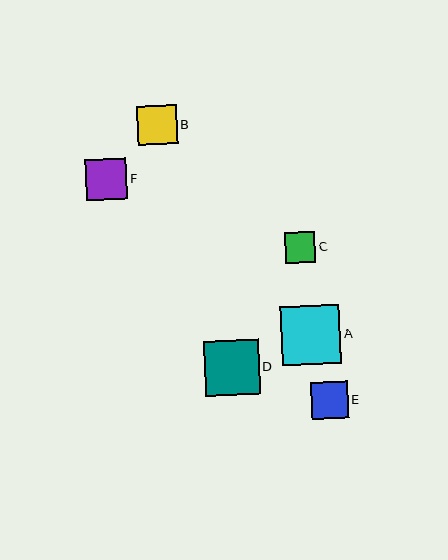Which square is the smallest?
Square C is the smallest with a size of approximately 30 pixels.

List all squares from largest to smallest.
From largest to smallest: A, D, F, B, E, C.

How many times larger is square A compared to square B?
Square A is approximately 1.5 times the size of square B.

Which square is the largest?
Square A is the largest with a size of approximately 60 pixels.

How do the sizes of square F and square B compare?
Square F and square B are approximately the same size.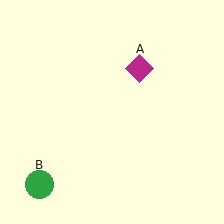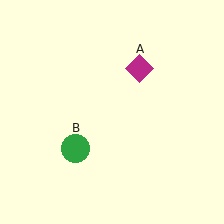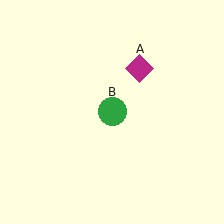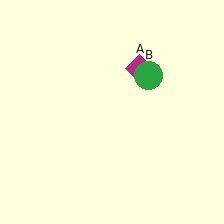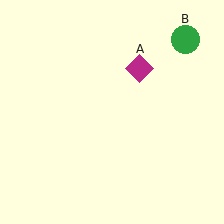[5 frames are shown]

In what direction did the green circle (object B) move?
The green circle (object B) moved up and to the right.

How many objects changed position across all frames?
1 object changed position: green circle (object B).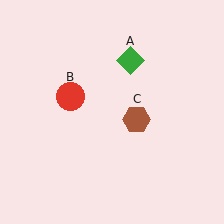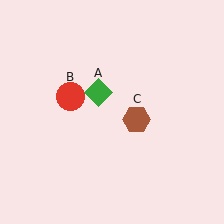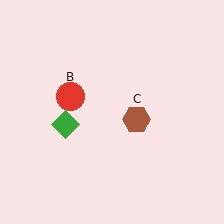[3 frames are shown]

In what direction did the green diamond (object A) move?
The green diamond (object A) moved down and to the left.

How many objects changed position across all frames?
1 object changed position: green diamond (object A).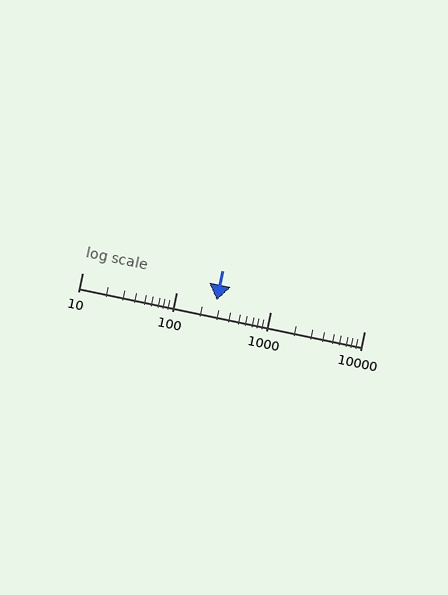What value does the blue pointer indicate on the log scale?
The pointer indicates approximately 270.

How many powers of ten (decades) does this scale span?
The scale spans 3 decades, from 10 to 10000.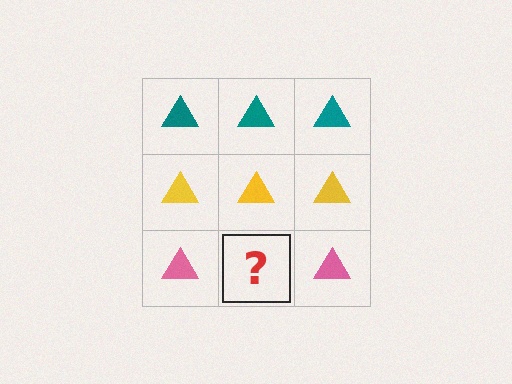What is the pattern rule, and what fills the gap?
The rule is that each row has a consistent color. The gap should be filled with a pink triangle.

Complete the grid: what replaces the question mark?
The question mark should be replaced with a pink triangle.